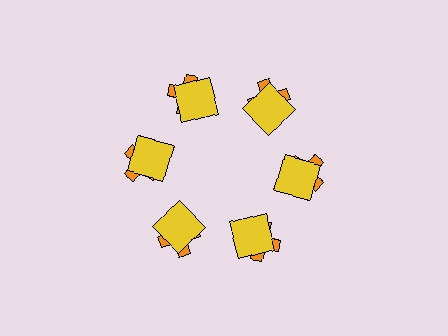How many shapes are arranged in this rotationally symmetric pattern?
There are 12 shapes, arranged in 6 groups of 2.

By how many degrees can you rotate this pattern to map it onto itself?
The pattern maps onto itself every 60 degrees of rotation.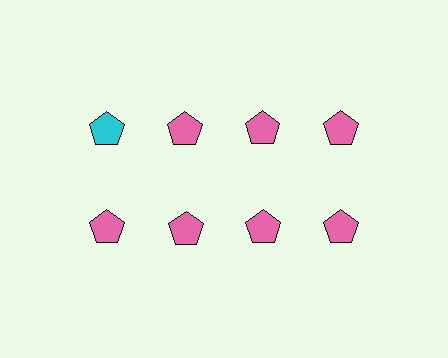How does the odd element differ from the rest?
It has a different color: cyan instead of pink.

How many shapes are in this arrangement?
There are 8 shapes arranged in a grid pattern.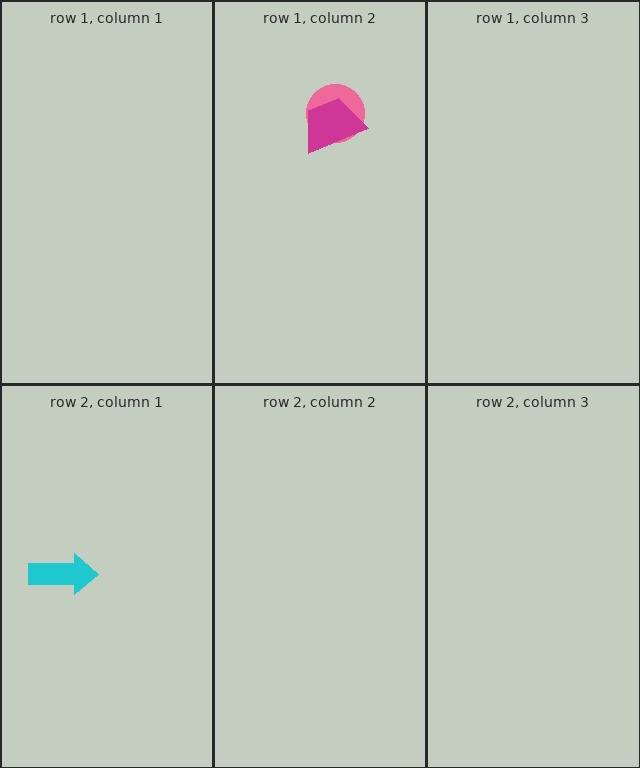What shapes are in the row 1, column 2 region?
The pink circle, the magenta trapezoid.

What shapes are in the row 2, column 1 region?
The cyan arrow.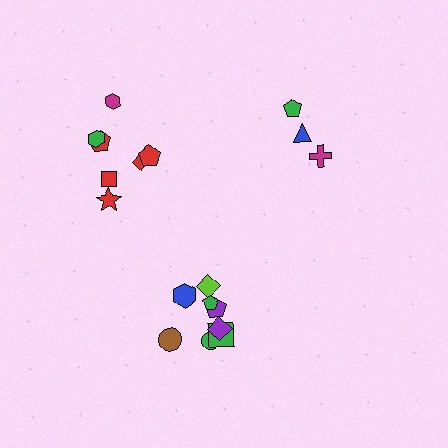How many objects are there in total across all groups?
There are 18 objects.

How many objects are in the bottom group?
There are 8 objects.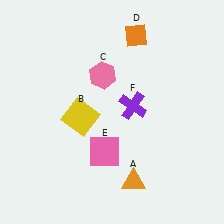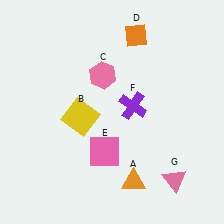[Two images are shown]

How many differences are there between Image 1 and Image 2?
There is 1 difference between the two images.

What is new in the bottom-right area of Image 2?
A pink triangle (G) was added in the bottom-right area of Image 2.